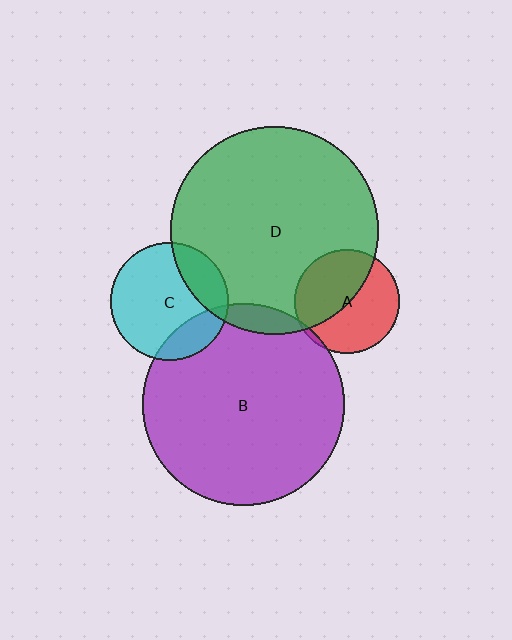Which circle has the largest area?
Circle D (green).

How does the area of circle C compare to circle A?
Approximately 1.3 times.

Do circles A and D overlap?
Yes.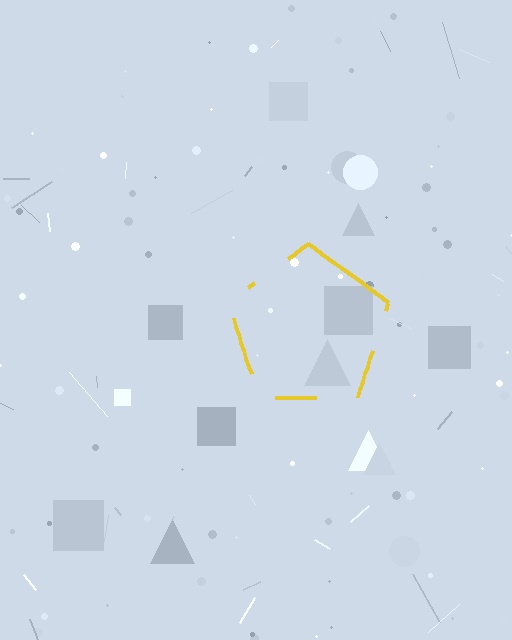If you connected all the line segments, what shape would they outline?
They would outline a pentagon.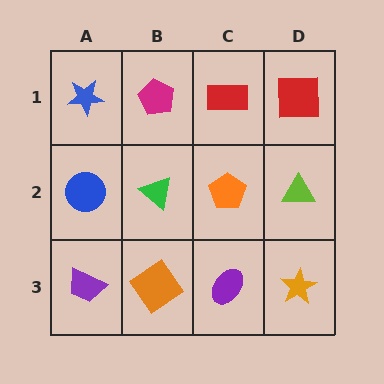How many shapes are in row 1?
4 shapes.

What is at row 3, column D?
An orange star.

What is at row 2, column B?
A green triangle.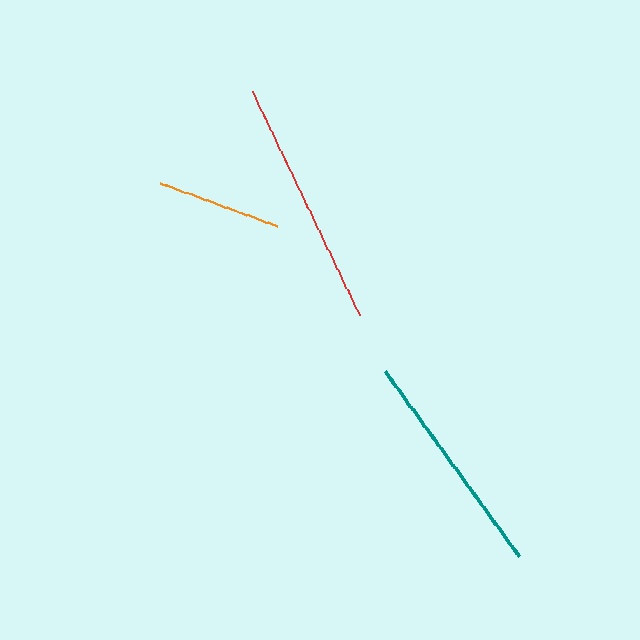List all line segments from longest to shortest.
From longest to shortest: red, teal, orange.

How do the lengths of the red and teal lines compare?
The red and teal lines are approximately the same length.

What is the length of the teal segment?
The teal segment is approximately 229 pixels long.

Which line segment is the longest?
The red line is the longest at approximately 248 pixels.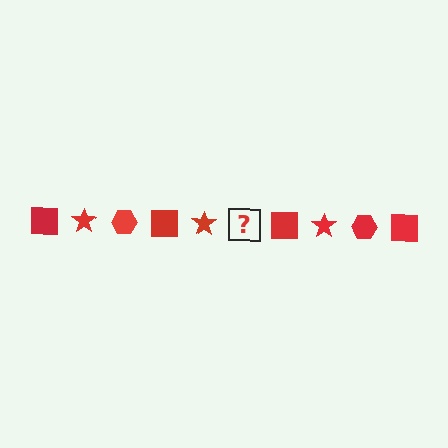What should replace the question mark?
The question mark should be replaced with a red hexagon.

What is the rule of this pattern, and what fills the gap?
The rule is that the pattern cycles through square, star, hexagon shapes in red. The gap should be filled with a red hexagon.